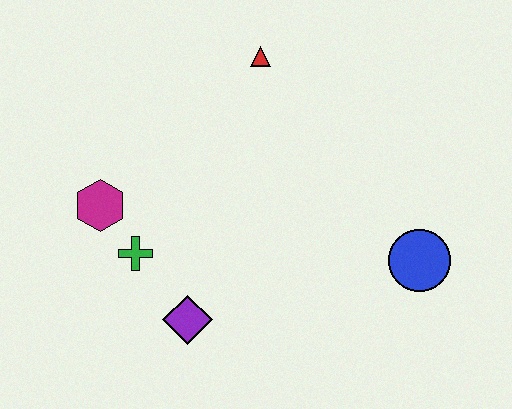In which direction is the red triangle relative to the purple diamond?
The red triangle is above the purple diamond.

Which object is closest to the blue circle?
The purple diamond is closest to the blue circle.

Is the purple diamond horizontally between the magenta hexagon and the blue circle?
Yes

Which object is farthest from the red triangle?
The purple diamond is farthest from the red triangle.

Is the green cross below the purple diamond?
No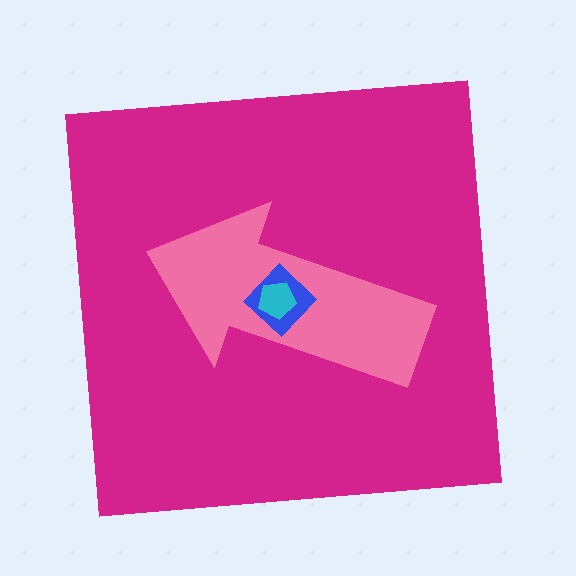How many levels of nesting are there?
4.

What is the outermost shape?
The magenta square.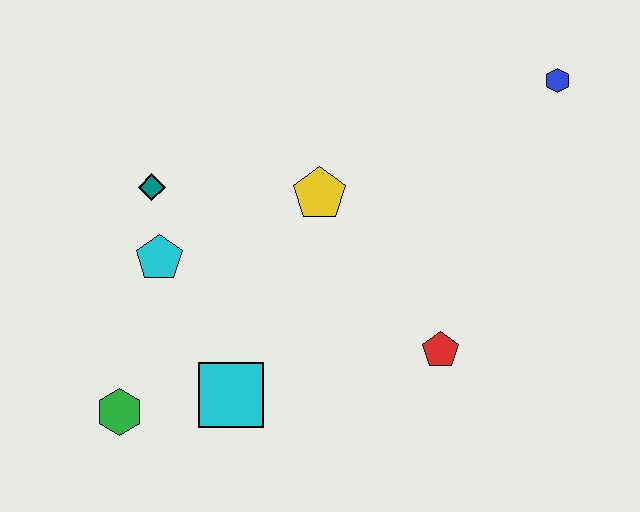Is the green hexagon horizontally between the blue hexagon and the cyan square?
No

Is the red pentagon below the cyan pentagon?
Yes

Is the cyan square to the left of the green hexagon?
No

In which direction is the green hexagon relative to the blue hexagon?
The green hexagon is to the left of the blue hexagon.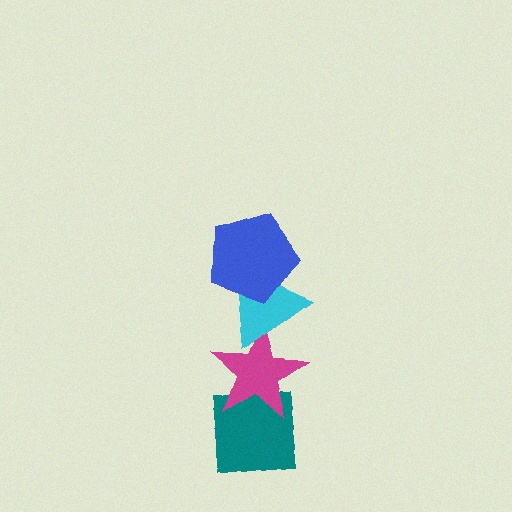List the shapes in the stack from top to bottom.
From top to bottom: the blue pentagon, the cyan triangle, the magenta star, the teal square.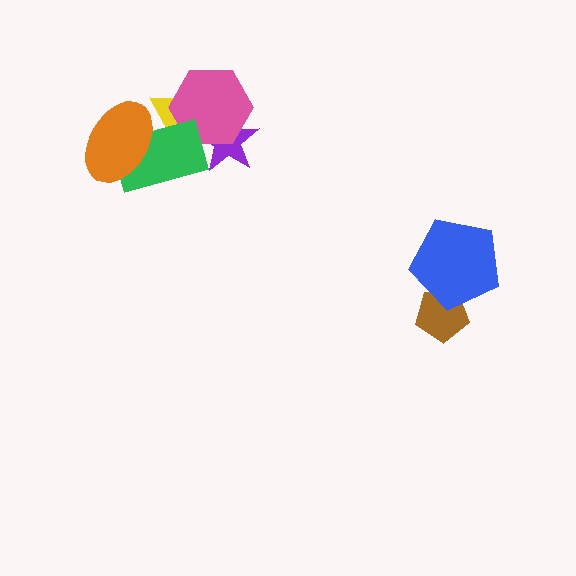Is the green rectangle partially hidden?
Yes, it is partially covered by another shape.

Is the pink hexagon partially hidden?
Yes, it is partially covered by another shape.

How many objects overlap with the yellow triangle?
4 objects overlap with the yellow triangle.